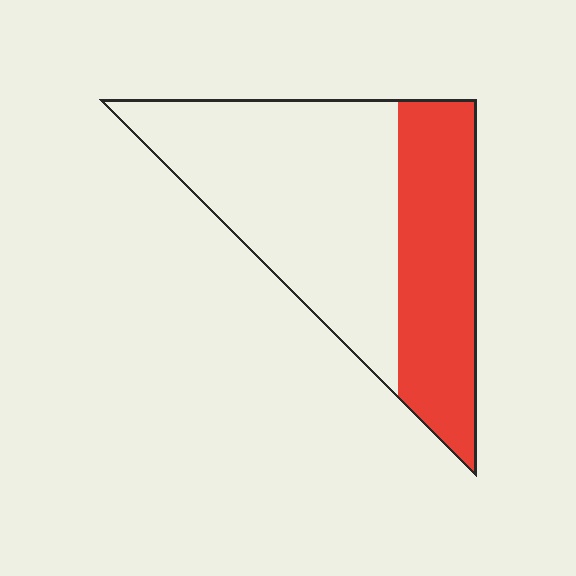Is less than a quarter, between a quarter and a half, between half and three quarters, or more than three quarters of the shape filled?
Between a quarter and a half.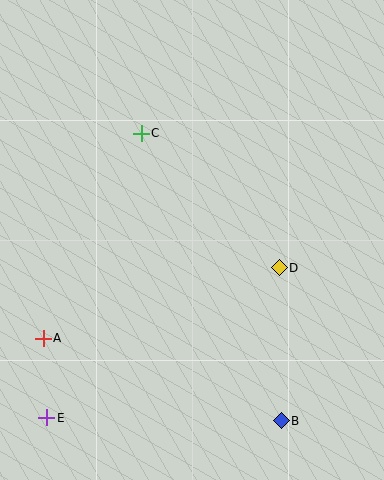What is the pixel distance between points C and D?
The distance between C and D is 193 pixels.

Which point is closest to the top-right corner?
Point C is closest to the top-right corner.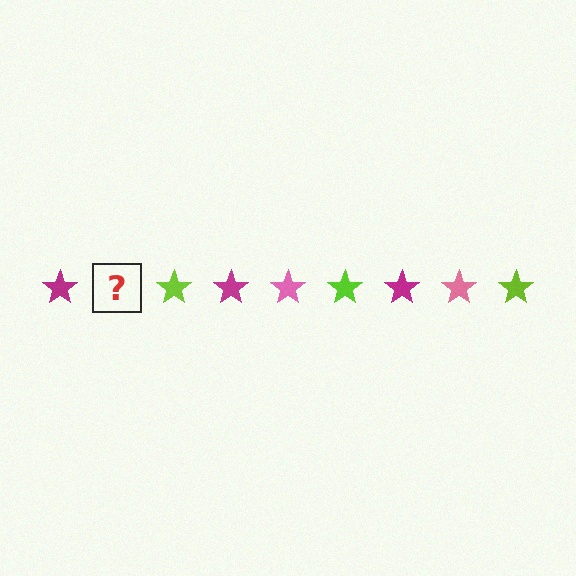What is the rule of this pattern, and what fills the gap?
The rule is that the pattern cycles through magenta, pink, lime stars. The gap should be filled with a pink star.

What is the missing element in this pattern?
The missing element is a pink star.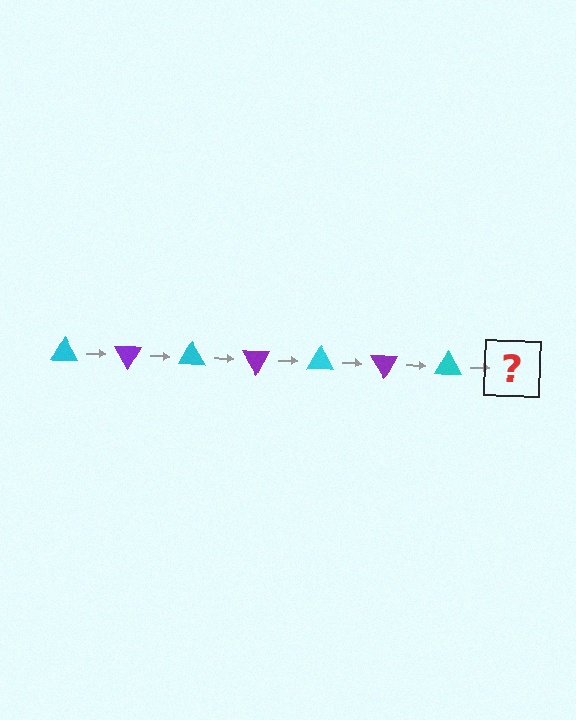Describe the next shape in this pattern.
It should be a purple triangle, rotated 420 degrees from the start.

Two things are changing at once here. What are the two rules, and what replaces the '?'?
The two rules are that it rotates 60 degrees each step and the color cycles through cyan and purple. The '?' should be a purple triangle, rotated 420 degrees from the start.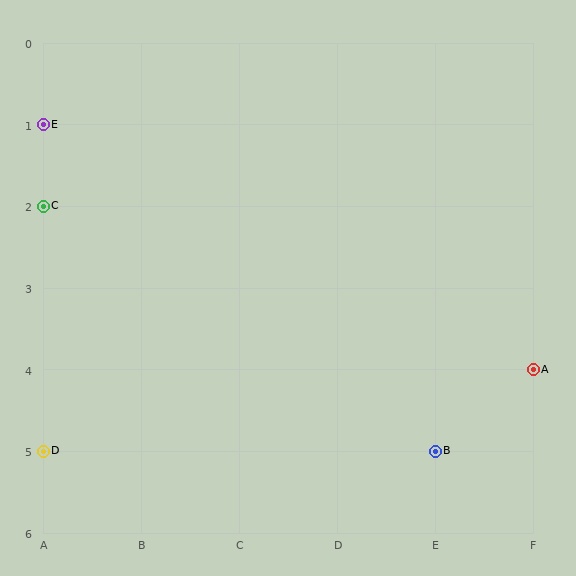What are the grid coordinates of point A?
Point A is at grid coordinates (F, 4).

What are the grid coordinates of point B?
Point B is at grid coordinates (E, 5).